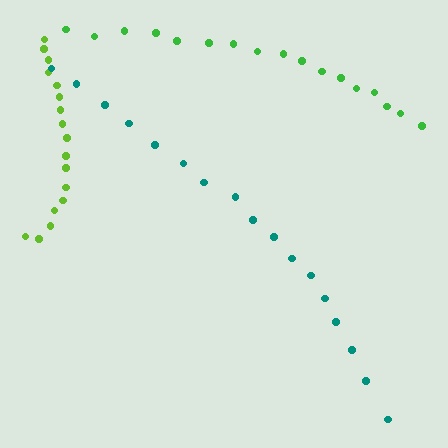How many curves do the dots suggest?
There are 3 distinct paths.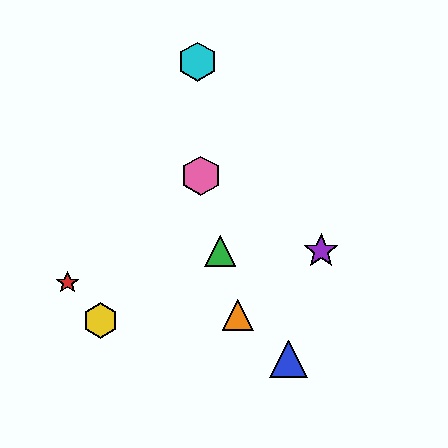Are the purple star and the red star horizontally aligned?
No, the purple star is at y≈251 and the red star is at y≈283.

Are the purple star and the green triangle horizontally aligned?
Yes, both are at y≈251.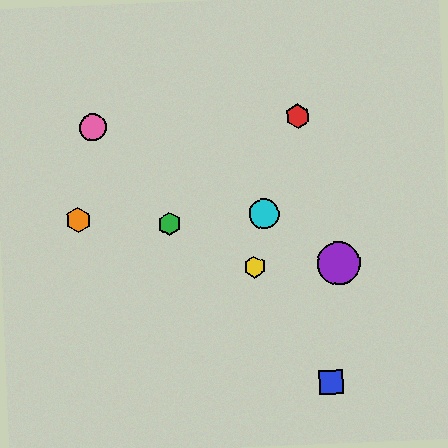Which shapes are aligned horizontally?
The yellow hexagon, the purple circle are aligned horizontally.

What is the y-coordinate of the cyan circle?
The cyan circle is at y≈214.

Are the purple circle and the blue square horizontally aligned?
No, the purple circle is at y≈264 and the blue square is at y≈382.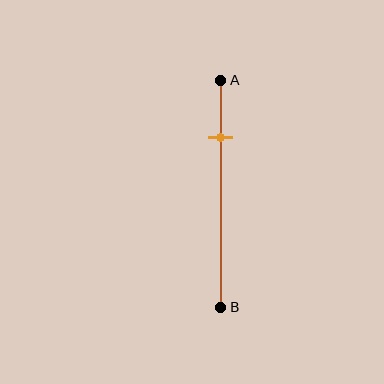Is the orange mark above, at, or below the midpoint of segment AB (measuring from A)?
The orange mark is above the midpoint of segment AB.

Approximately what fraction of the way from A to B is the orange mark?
The orange mark is approximately 25% of the way from A to B.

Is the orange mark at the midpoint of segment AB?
No, the mark is at about 25% from A, not at the 50% midpoint.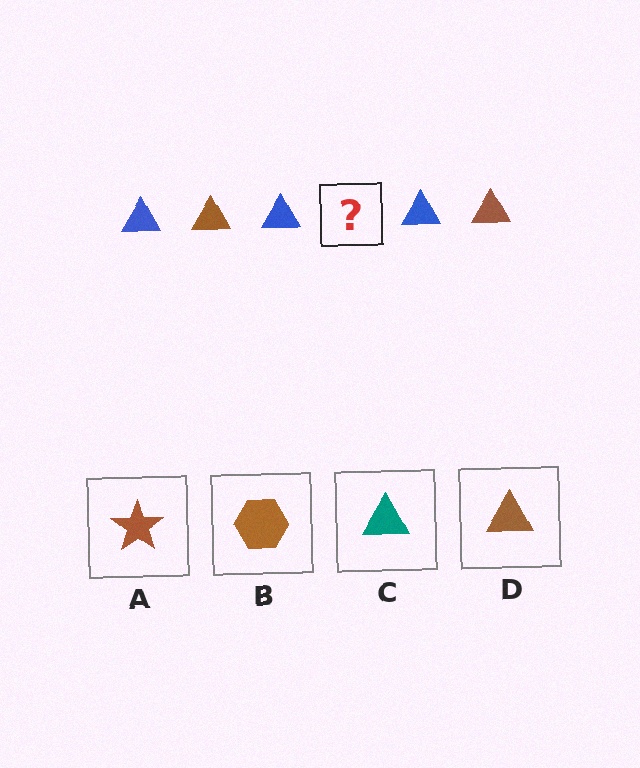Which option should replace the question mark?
Option D.